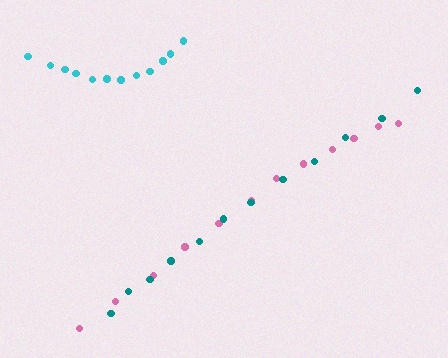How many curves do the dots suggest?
There are 3 distinct paths.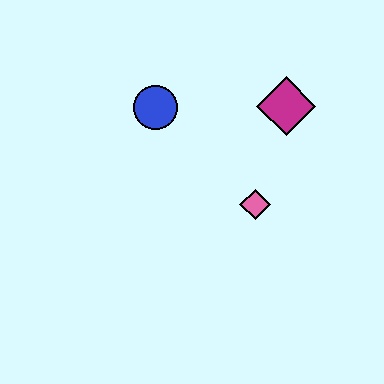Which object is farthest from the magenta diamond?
The blue circle is farthest from the magenta diamond.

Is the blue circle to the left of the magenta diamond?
Yes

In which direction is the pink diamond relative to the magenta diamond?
The pink diamond is below the magenta diamond.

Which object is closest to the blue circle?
The magenta diamond is closest to the blue circle.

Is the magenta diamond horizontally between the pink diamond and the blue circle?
No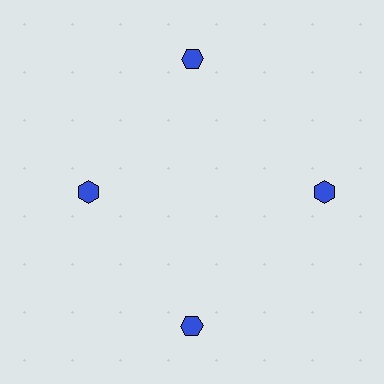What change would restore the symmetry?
The symmetry would be restored by moving it outward, back onto the ring so that all 4 hexagons sit at equal angles and equal distance from the center.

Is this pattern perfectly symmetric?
No. The 4 blue hexagons are arranged in a ring, but one element near the 9 o'clock position is pulled inward toward the center, breaking the 4-fold rotational symmetry.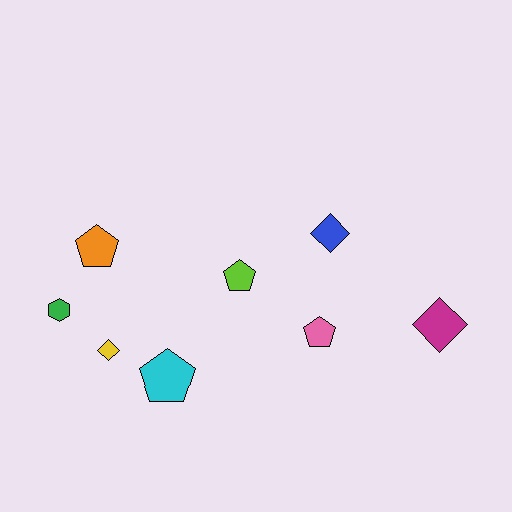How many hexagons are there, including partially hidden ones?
There is 1 hexagon.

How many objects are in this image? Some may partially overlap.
There are 8 objects.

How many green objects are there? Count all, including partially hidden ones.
There is 1 green object.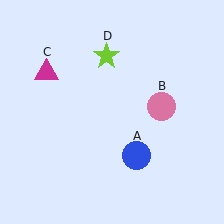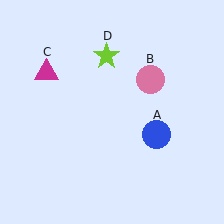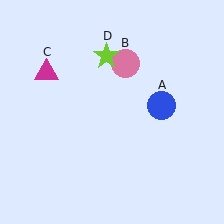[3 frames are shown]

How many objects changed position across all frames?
2 objects changed position: blue circle (object A), pink circle (object B).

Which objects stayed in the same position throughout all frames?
Magenta triangle (object C) and lime star (object D) remained stationary.